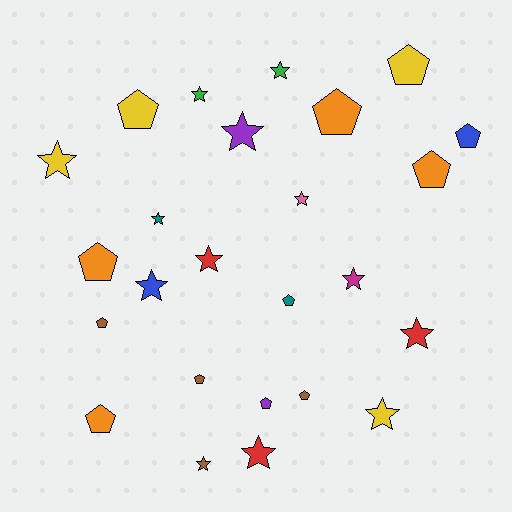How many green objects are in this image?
There are 2 green objects.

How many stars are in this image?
There are 13 stars.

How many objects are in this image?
There are 25 objects.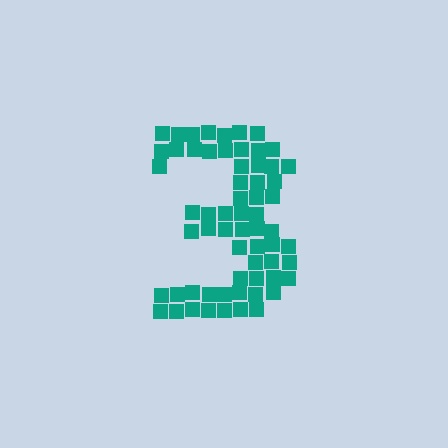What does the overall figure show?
The overall figure shows the digit 3.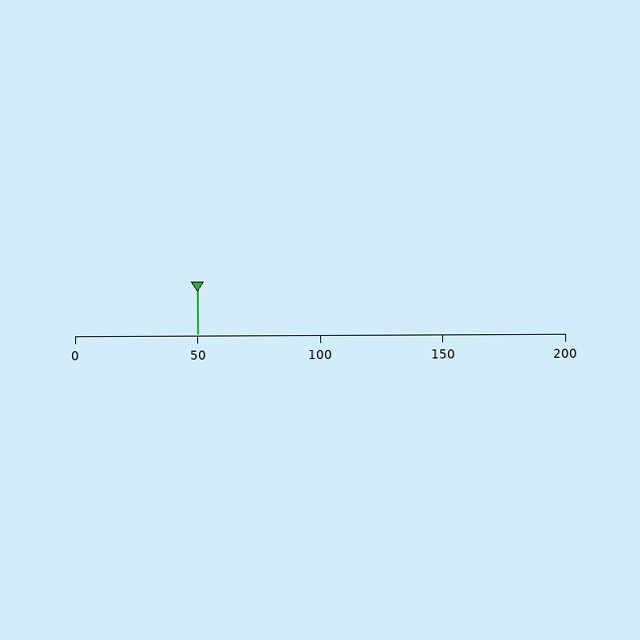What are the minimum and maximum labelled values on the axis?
The axis runs from 0 to 200.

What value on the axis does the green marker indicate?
The marker indicates approximately 50.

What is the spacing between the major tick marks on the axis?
The major ticks are spaced 50 apart.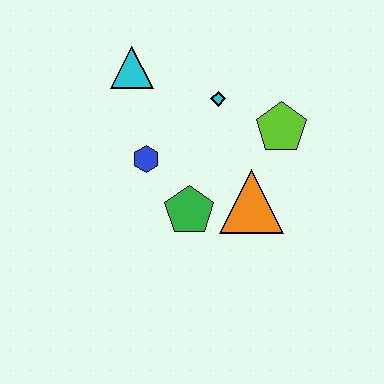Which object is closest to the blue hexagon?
The green pentagon is closest to the blue hexagon.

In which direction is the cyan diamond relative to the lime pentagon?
The cyan diamond is to the left of the lime pentagon.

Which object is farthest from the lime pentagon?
The cyan triangle is farthest from the lime pentagon.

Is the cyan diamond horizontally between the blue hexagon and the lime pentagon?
Yes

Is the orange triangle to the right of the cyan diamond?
Yes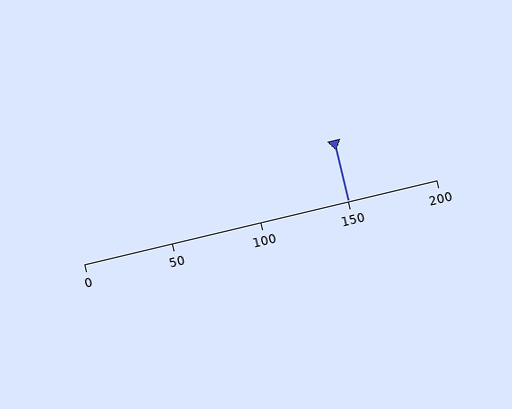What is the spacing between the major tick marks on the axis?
The major ticks are spaced 50 apart.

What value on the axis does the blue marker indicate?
The marker indicates approximately 150.